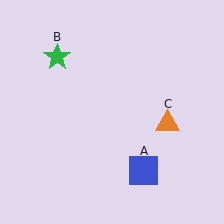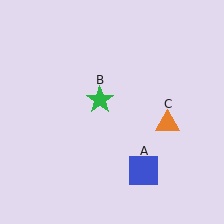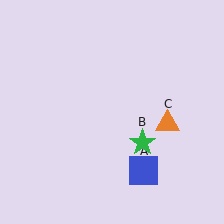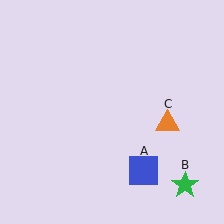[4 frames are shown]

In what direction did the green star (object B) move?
The green star (object B) moved down and to the right.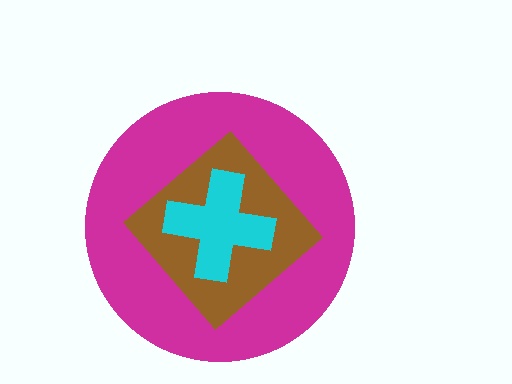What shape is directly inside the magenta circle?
The brown diamond.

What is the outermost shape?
The magenta circle.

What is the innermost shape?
The cyan cross.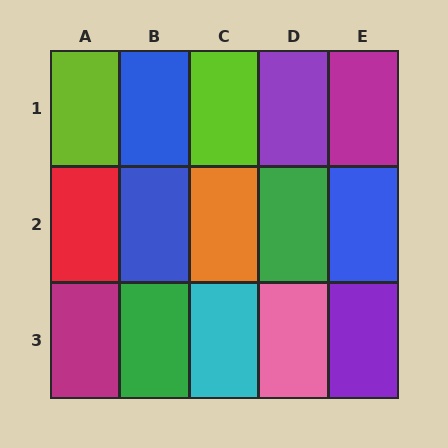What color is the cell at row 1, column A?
Lime.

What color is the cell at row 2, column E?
Blue.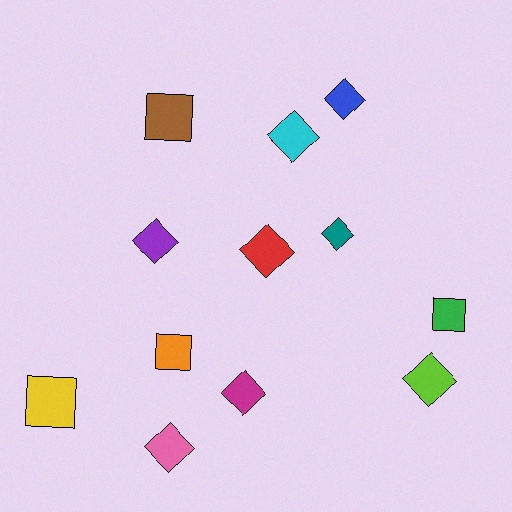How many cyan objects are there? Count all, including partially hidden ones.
There is 1 cyan object.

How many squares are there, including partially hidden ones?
There are 4 squares.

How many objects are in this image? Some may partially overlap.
There are 12 objects.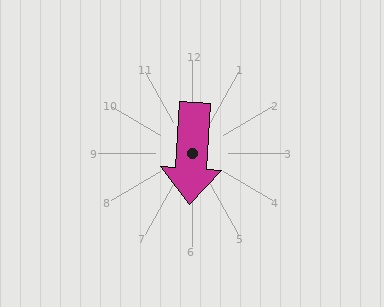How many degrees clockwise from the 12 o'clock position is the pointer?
Approximately 183 degrees.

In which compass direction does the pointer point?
South.